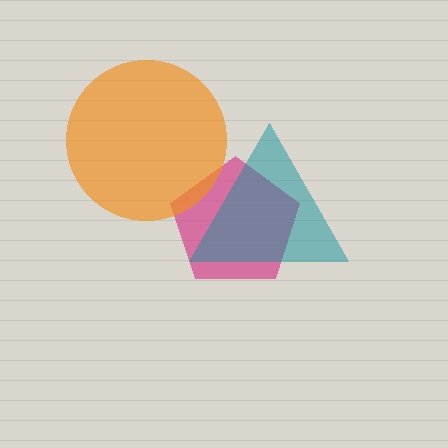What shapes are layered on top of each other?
The layered shapes are: a magenta pentagon, a teal triangle, an orange circle.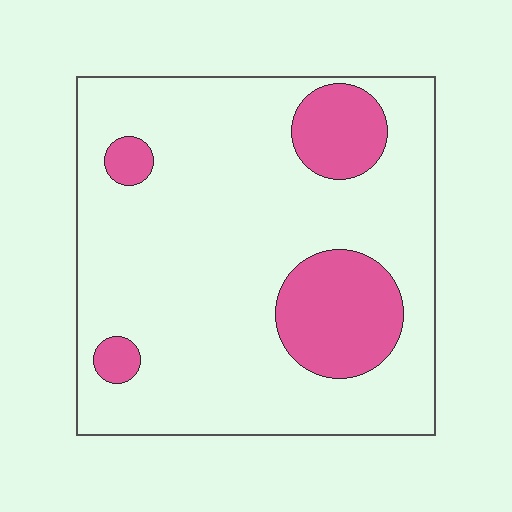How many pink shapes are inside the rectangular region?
4.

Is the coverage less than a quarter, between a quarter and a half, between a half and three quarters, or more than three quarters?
Less than a quarter.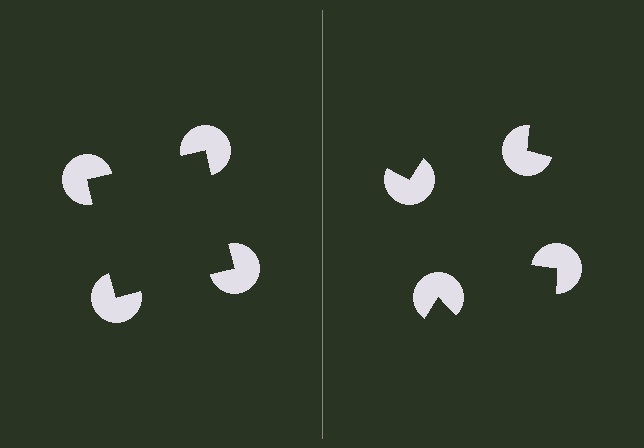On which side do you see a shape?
An illusory square appears on the left side. On the right side the wedge cuts are rotated, so no coherent shape forms.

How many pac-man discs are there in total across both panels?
8 — 4 on each side.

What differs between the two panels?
The pac-man discs are positioned identically on both sides; only the wedge orientations differ. On the left they align to a square; on the right they are misaligned.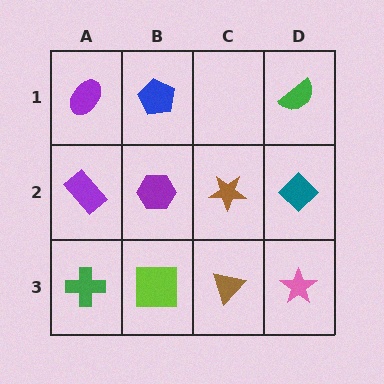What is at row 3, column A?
A green cross.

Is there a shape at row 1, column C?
No, that cell is empty.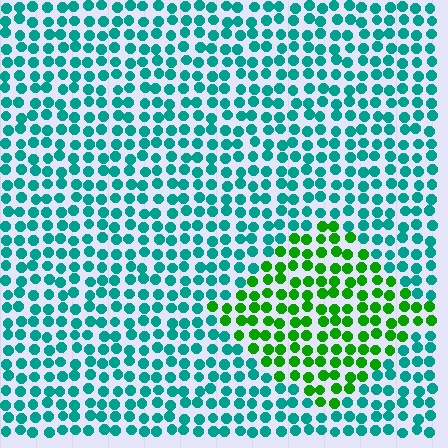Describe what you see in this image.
The image is filled with small teal elements in a uniform arrangement. A diamond-shaped region is visible where the elements are tinted to a slightly different hue, forming a subtle color boundary.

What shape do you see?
I see a diamond.